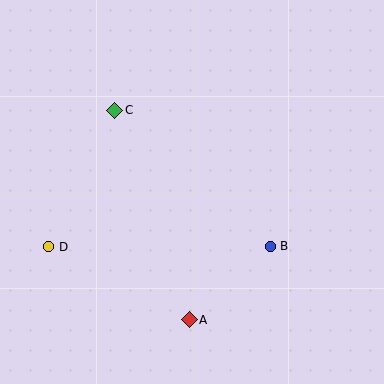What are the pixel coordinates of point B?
Point B is at (270, 246).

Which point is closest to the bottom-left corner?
Point D is closest to the bottom-left corner.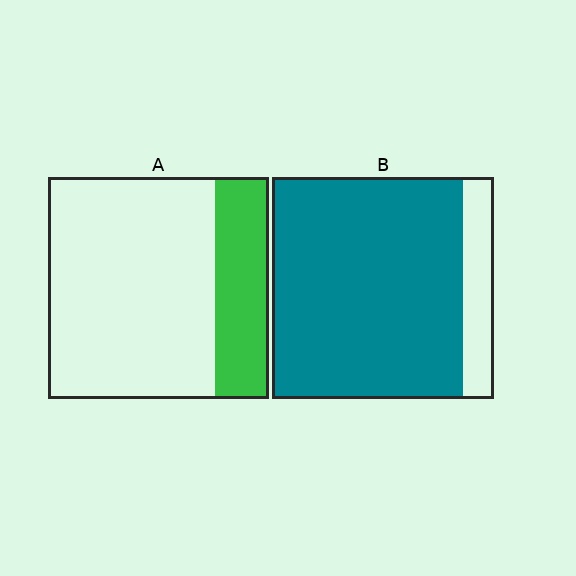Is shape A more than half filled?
No.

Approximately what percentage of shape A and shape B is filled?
A is approximately 25% and B is approximately 85%.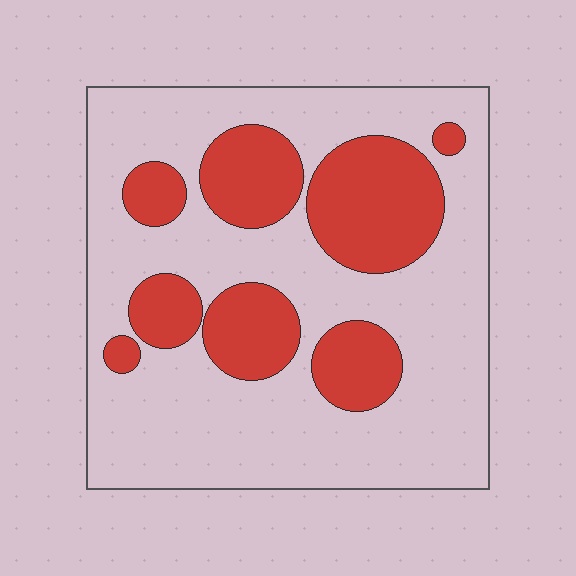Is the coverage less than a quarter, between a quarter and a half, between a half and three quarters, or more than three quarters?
Between a quarter and a half.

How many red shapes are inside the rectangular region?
8.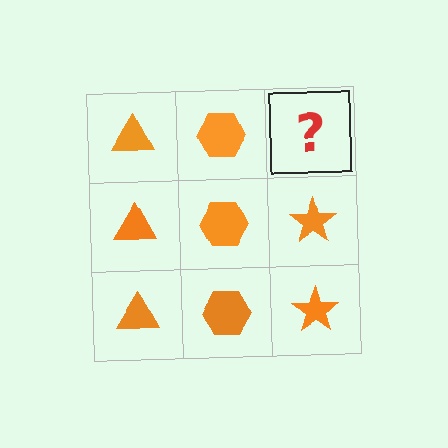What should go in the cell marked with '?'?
The missing cell should contain an orange star.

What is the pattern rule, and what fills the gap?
The rule is that each column has a consistent shape. The gap should be filled with an orange star.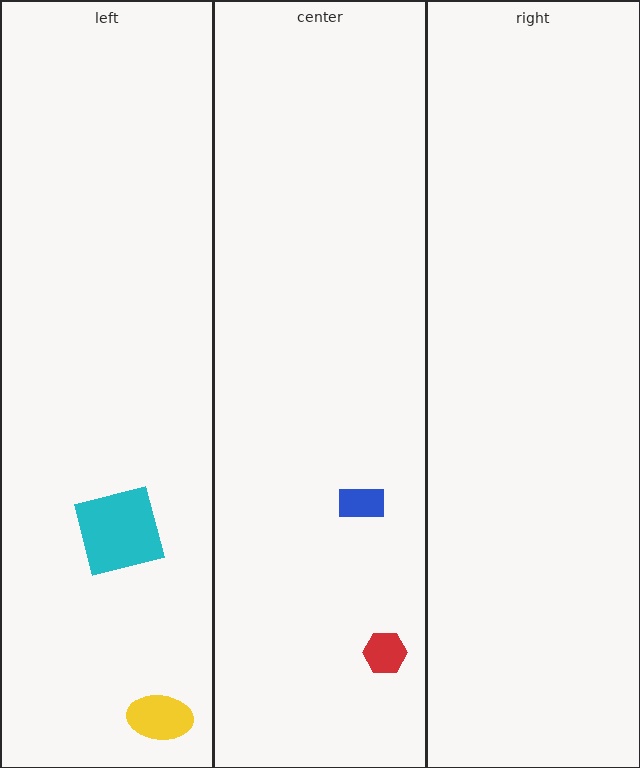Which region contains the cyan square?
The left region.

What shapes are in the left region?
The yellow ellipse, the cyan square.